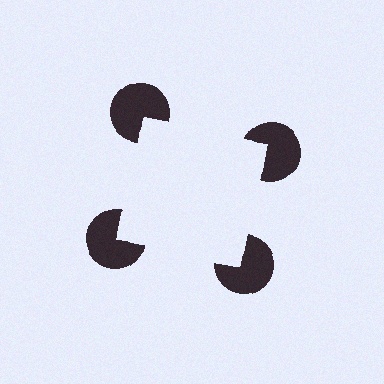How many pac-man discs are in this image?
There are 4 — one at each vertex of the illusory square.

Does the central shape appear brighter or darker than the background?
It typically appears slightly brighter than the background, even though no actual brightness change is drawn.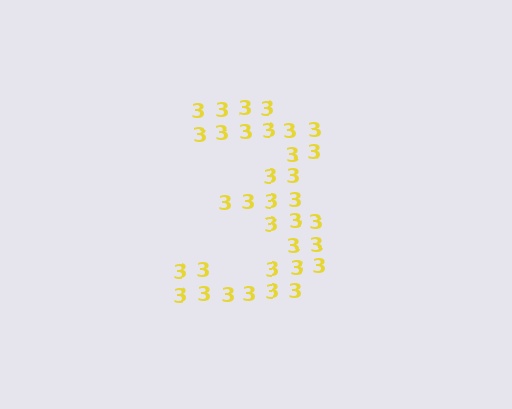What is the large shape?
The large shape is the digit 3.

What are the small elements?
The small elements are digit 3's.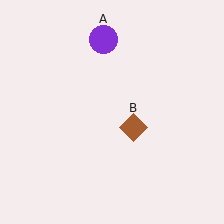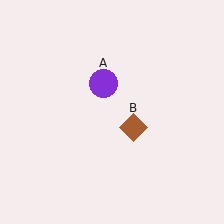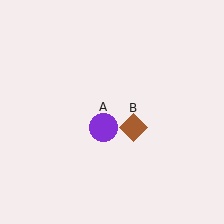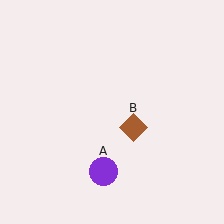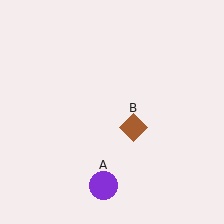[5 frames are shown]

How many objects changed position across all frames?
1 object changed position: purple circle (object A).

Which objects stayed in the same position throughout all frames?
Brown diamond (object B) remained stationary.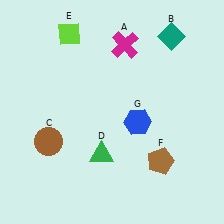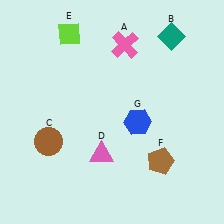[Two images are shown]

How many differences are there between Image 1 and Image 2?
There are 2 differences between the two images.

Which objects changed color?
A changed from magenta to pink. D changed from green to pink.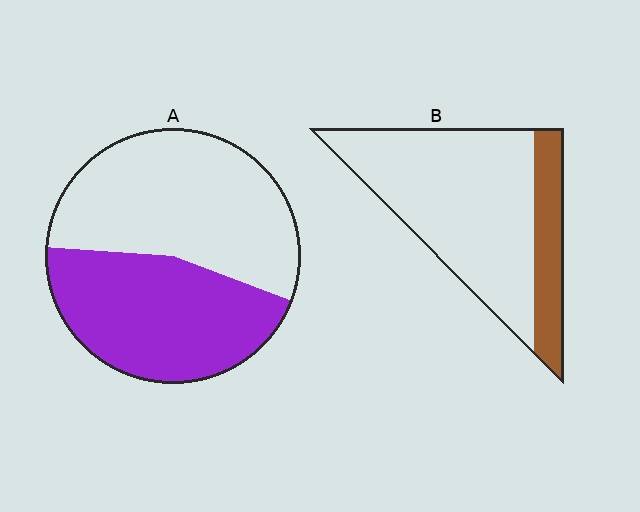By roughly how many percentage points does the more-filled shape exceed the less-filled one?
By roughly 25 percentage points (A over B).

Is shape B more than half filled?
No.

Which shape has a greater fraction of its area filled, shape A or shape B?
Shape A.